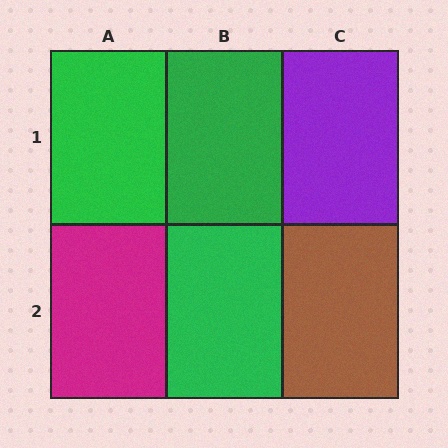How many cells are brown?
1 cell is brown.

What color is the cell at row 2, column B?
Green.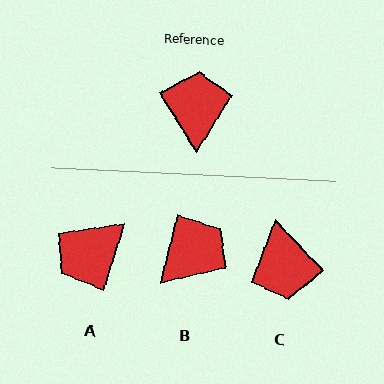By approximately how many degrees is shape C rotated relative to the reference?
Approximately 169 degrees clockwise.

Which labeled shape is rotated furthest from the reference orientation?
C, about 169 degrees away.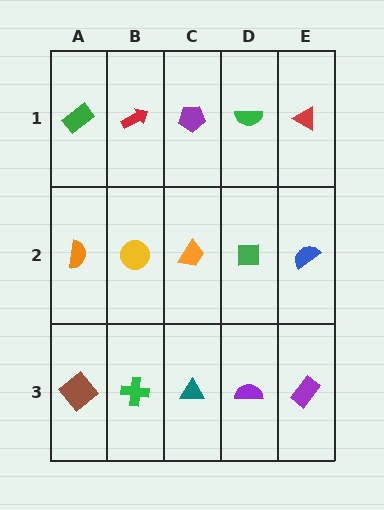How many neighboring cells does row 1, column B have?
3.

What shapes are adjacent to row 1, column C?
An orange trapezoid (row 2, column C), a red arrow (row 1, column B), a green semicircle (row 1, column D).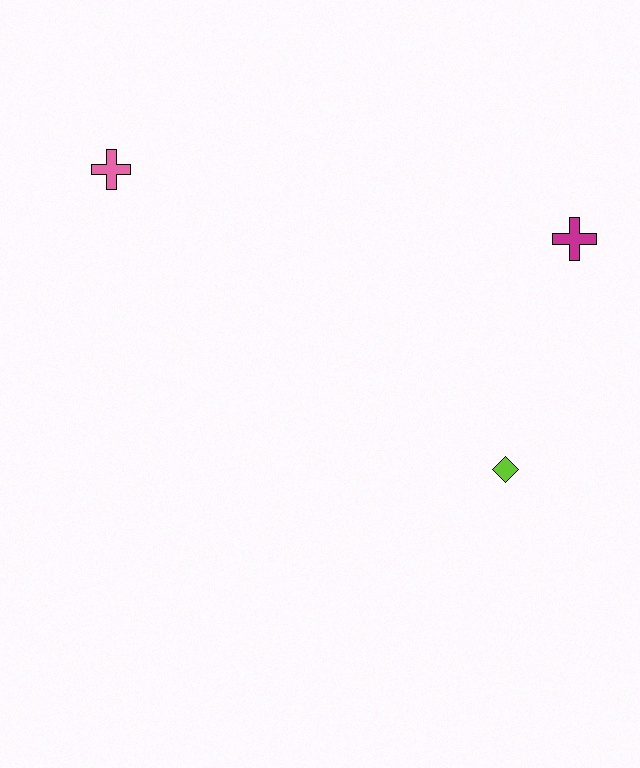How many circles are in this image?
There are no circles.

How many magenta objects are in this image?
There is 1 magenta object.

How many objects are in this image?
There are 3 objects.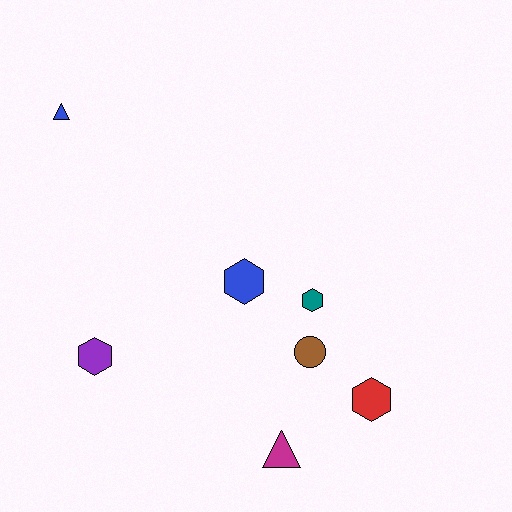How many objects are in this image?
There are 7 objects.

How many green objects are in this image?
There are no green objects.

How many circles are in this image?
There is 1 circle.